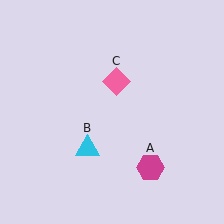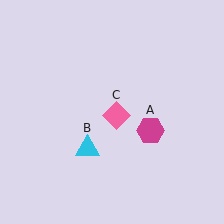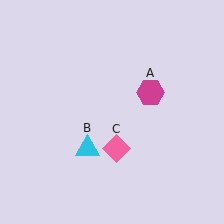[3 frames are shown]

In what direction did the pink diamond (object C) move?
The pink diamond (object C) moved down.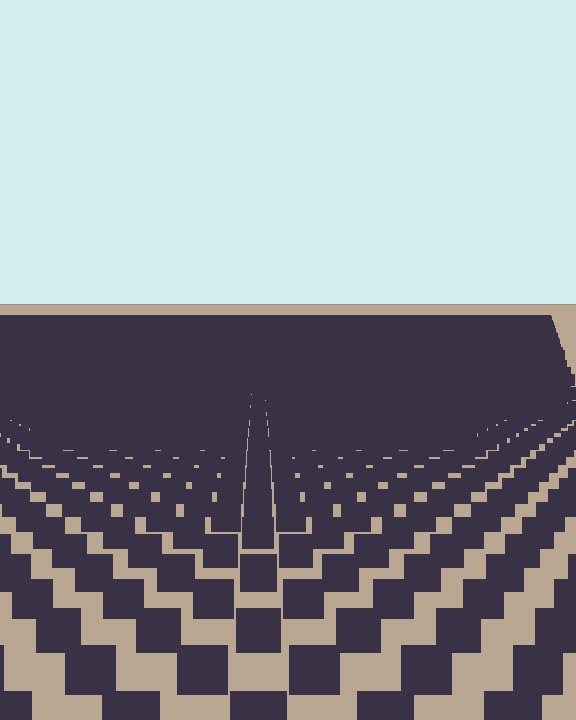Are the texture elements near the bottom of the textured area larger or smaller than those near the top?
Larger. Near the bottom, elements are closer to the viewer and appear at a bigger on-screen size.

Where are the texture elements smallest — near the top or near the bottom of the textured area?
Near the top.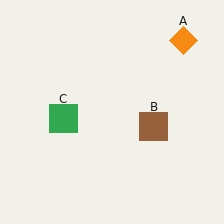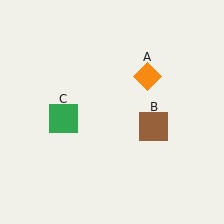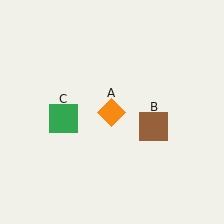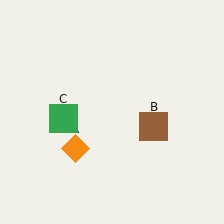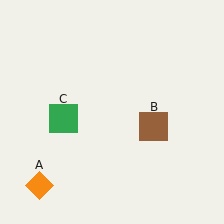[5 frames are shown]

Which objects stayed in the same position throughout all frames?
Brown square (object B) and green square (object C) remained stationary.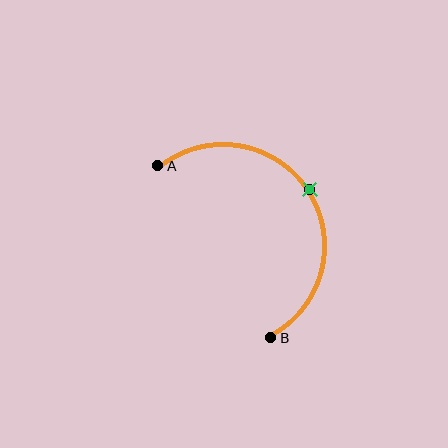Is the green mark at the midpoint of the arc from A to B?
Yes. The green mark lies on the arc at equal arc-length from both A and B — it is the arc midpoint.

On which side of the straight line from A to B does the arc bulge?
The arc bulges to the right of the straight line connecting A and B.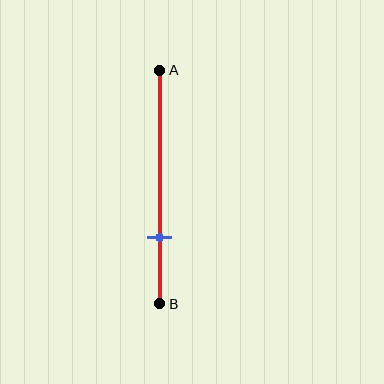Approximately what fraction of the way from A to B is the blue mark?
The blue mark is approximately 70% of the way from A to B.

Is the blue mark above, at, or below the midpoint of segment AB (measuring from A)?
The blue mark is below the midpoint of segment AB.